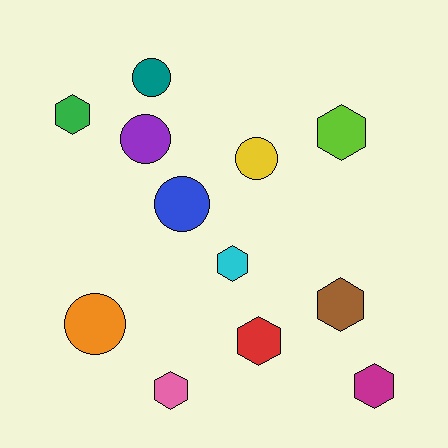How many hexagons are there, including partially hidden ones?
There are 7 hexagons.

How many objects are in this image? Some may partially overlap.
There are 12 objects.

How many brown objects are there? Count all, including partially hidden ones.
There is 1 brown object.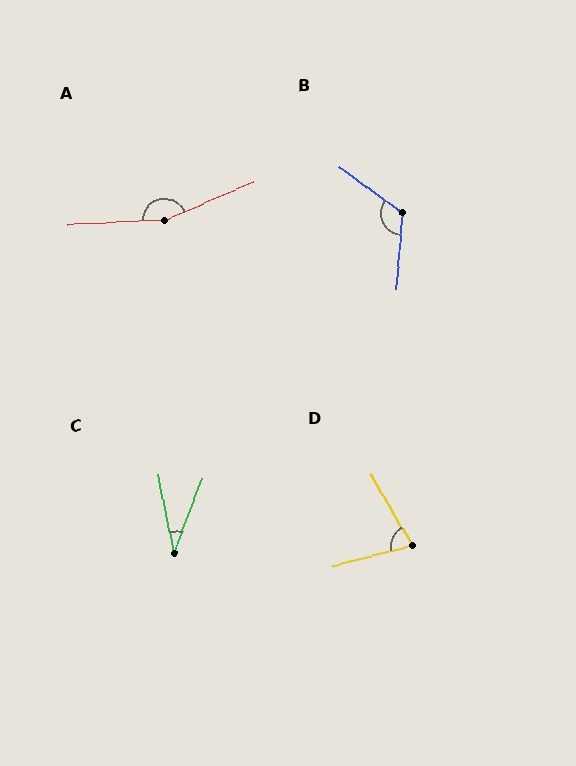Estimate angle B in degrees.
Approximately 121 degrees.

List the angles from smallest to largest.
C (32°), D (75°), B (121°), A (160°).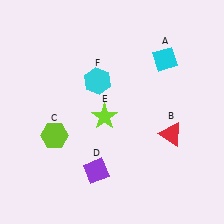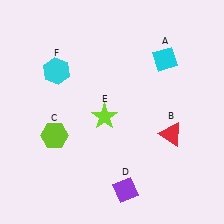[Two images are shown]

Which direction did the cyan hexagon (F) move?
The cyan hexagon (F) moved left.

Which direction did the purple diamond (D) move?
The purple diamond (D) moved right.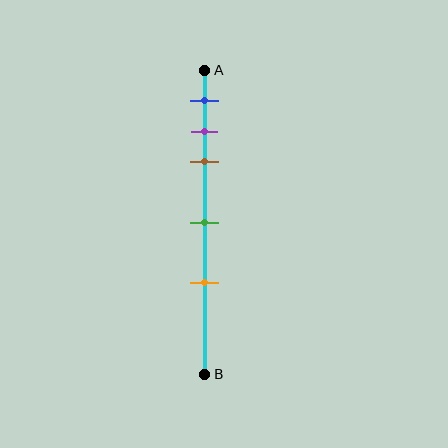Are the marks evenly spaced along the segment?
No, the marks are not evenly spaced.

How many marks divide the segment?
There are 5 marks dividing the segment.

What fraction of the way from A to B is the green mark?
The green mark is approximately 50% (0.5) of the way from A to B.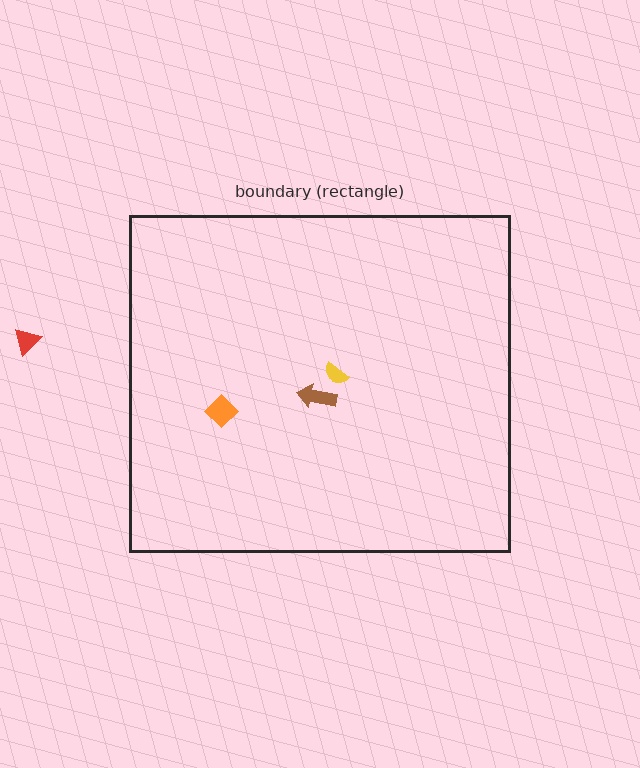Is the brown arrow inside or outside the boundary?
Inside.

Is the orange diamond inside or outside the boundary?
Inside.